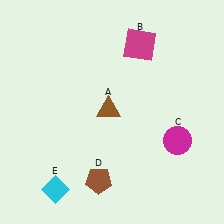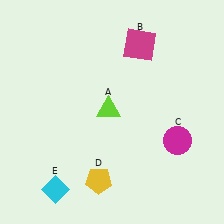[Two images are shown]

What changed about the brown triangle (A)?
In Image 1, A is brown. In Image 2, it changed to lime.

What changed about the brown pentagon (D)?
In Image 1, D is brown. In Image 2, it changed to yellow.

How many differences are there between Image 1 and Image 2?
There are 2 differences between the two images.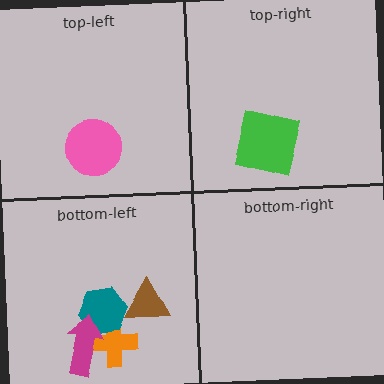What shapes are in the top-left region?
The pink circle.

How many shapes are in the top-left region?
1.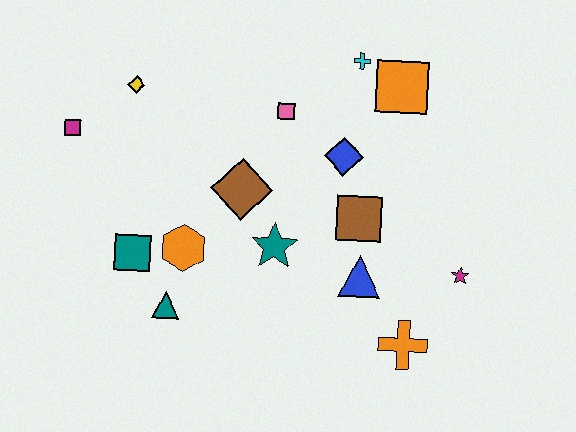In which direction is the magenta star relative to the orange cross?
The magenta star is above the orange cross.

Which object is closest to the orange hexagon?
The teal square is closest to the orange hexagon.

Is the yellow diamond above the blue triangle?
Yes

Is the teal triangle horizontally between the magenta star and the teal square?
Yes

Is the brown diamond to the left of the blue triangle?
Yes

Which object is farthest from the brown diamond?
The magenta star is farthest from the brown diamond.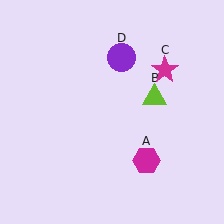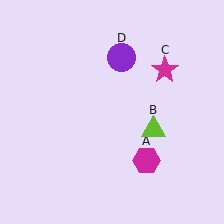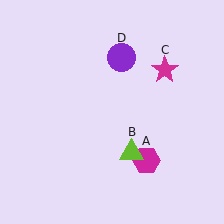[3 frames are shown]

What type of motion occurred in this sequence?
The lime triangle (object B) rotated clockwise around the center of the scene.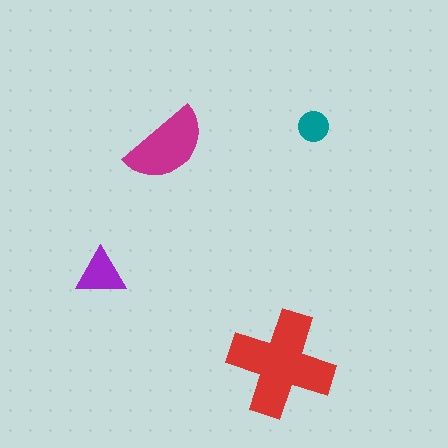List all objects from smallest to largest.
The teal circle, the purple triangle, the magenta semicircle, the red cross.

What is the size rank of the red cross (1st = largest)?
1st.